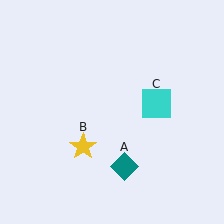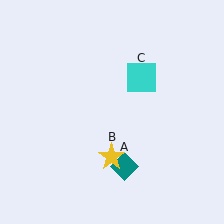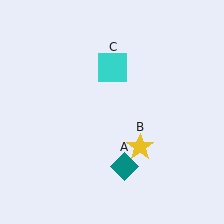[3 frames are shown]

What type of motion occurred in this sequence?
The yellow star (object B), cyan square (object C) rotated counterclockwise around the center of the scene.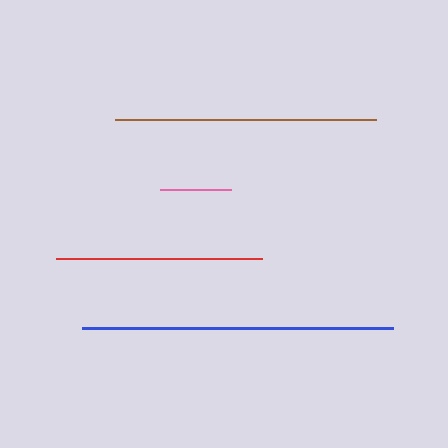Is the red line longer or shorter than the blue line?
The blue line is longer than the red line.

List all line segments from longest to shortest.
From longest to shortest: blue, brown, red, pink.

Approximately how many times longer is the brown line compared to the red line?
The brown line is approximately 1.3 times the length of the red line.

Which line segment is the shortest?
The pink line is the shortest at approximately 71 pixels.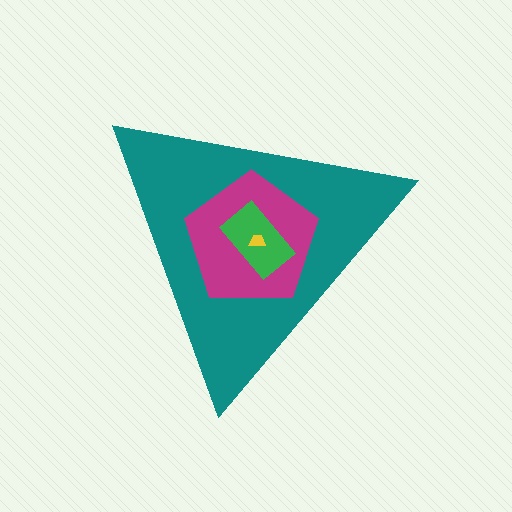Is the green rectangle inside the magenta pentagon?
Yes.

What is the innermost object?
The yellow trapezoid.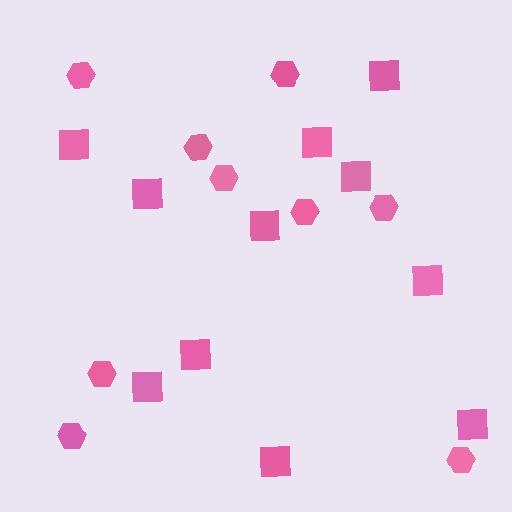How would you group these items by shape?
There are 2 groups: one group of squares (11) and one group of hexagons (9).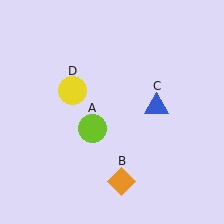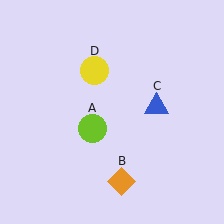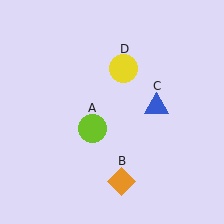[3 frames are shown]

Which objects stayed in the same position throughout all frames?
Lime circle (object A) and orange diamond (object B) and blue triangle (object C) remained stationary.